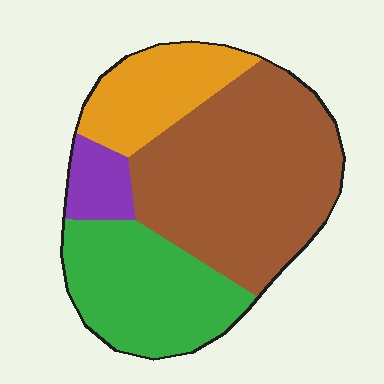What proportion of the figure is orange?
Orange takes up about one sixth (1/6) of the figure.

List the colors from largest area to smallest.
From largest to smallest: brown, green, orange, purple.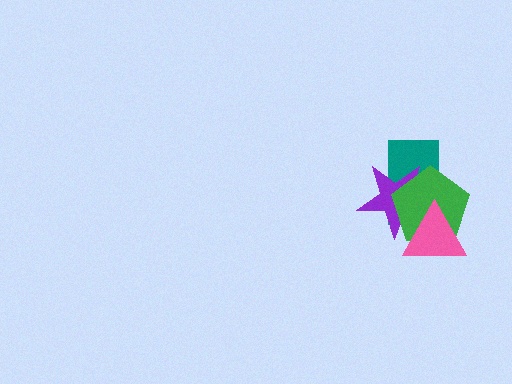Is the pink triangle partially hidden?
No, no other shape covers it.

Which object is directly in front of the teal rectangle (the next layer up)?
The purple star is directly in front of the teal rectangle.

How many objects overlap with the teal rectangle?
3 objects overlap with the teal rectangle.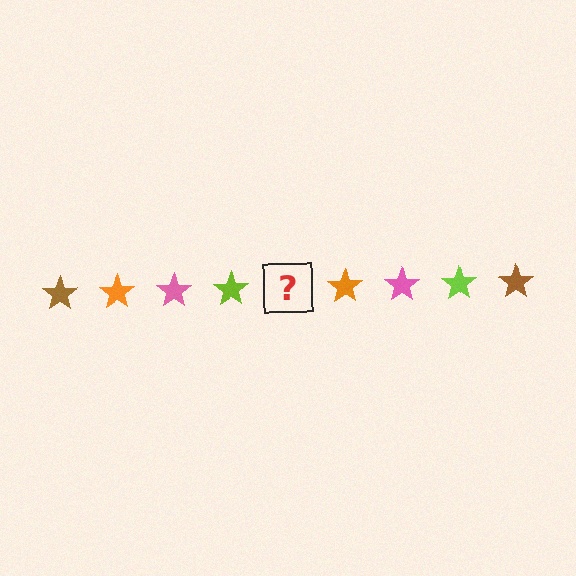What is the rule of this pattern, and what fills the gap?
The rule is that the pattern cycles through brown, orange, pink, lime stars. The gap should be filled with a brown star.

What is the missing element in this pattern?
The missing element is a brown star.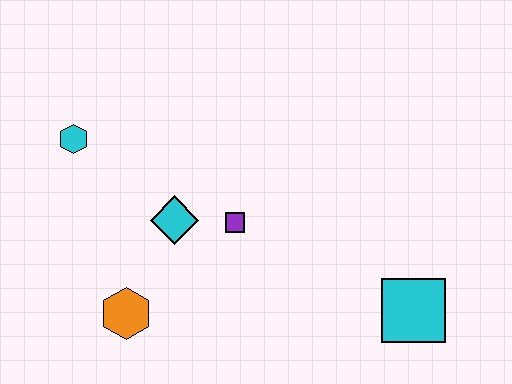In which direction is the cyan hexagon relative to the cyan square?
The cyan hexagon is to the left of the cyan square.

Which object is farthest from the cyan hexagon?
The cyan square is farthest from the cyan hexagon.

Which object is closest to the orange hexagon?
The cyan diamond is closest to the orange hexagon.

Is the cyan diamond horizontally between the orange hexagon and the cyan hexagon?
No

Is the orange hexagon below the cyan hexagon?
Yes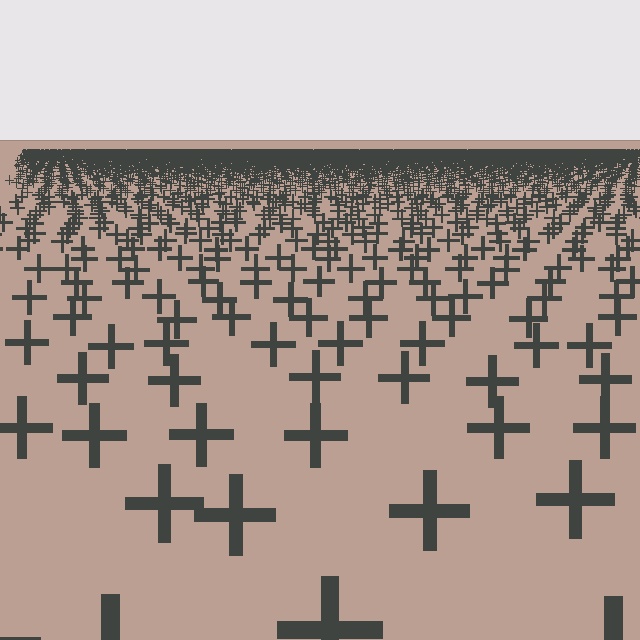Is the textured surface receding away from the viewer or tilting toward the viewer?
The surface is receding away from the viewer. Texture elements get smaller and denser toward the top.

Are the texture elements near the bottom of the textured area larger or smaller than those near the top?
Larger. Near the bottom, elements are closer to the viewer and appear at a bigger on-screen size.